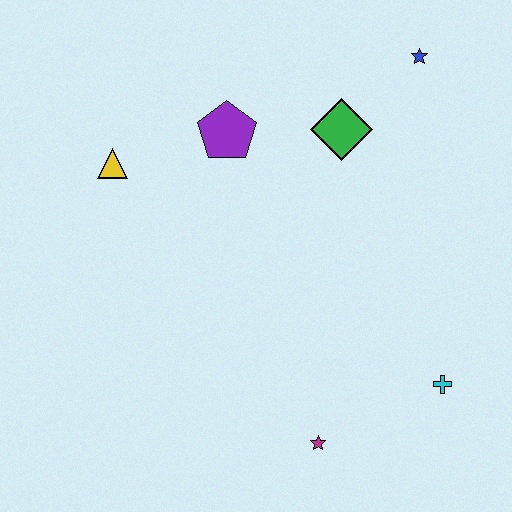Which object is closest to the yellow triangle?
The purple pentagon is closest to the yellow triangle.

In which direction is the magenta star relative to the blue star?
The magenta star is below the blue star.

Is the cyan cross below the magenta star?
No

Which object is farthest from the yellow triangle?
The cyan cross is farthest from the yellow triangle.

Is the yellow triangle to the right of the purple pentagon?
No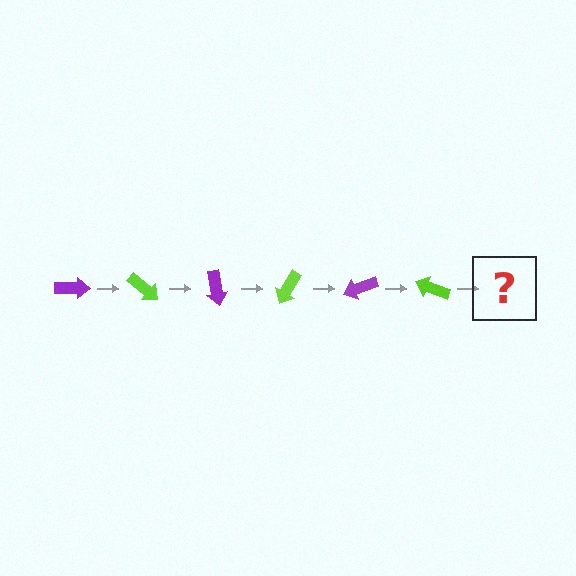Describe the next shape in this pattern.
It should be a purple arrow, rotated 240 degrees from the start.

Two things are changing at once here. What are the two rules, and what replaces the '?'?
The two rules are that it rotates 40 degrees each step and the color cycles through purple and lime. The '?' should be a purple arrow, rotated 240 degrees from the start.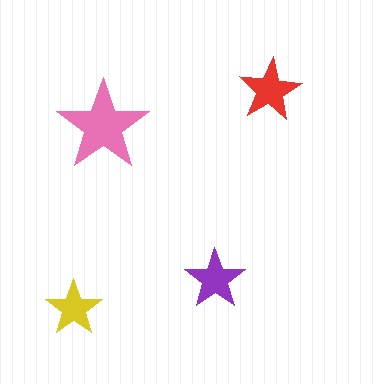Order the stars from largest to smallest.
the pink one, the red one, the purple one, the yellow one.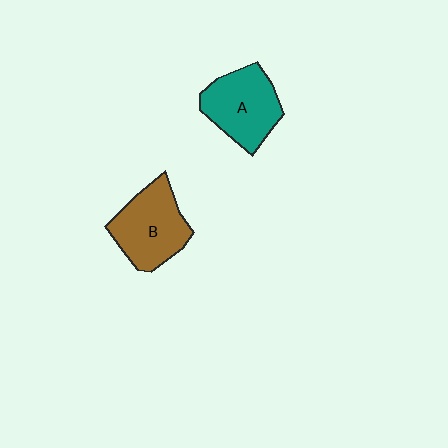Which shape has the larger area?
Shape B (brown).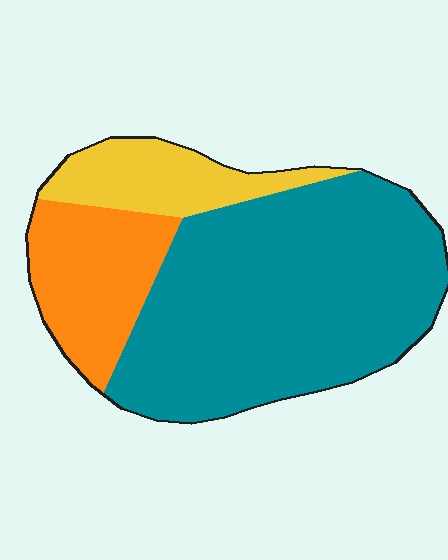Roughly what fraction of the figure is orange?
Orange covers around 20% of the figure.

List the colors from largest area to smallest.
From largest to smallest: teal, orange, yellow.